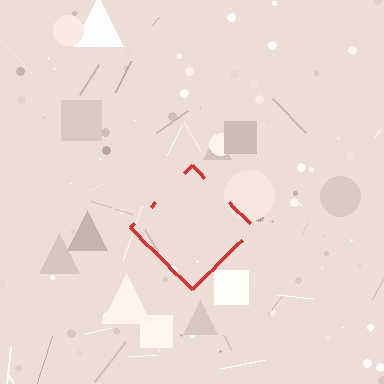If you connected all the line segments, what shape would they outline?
They would outline a diamond.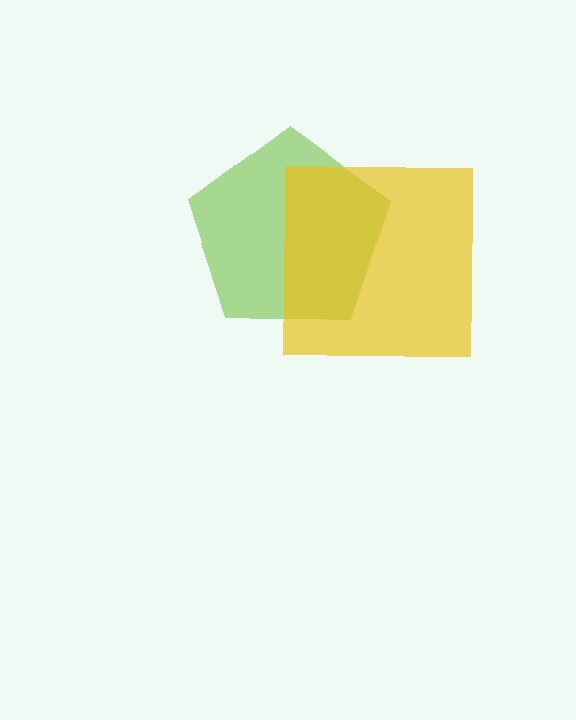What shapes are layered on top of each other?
The layered shapes are: a lime pentagon, a yellow square.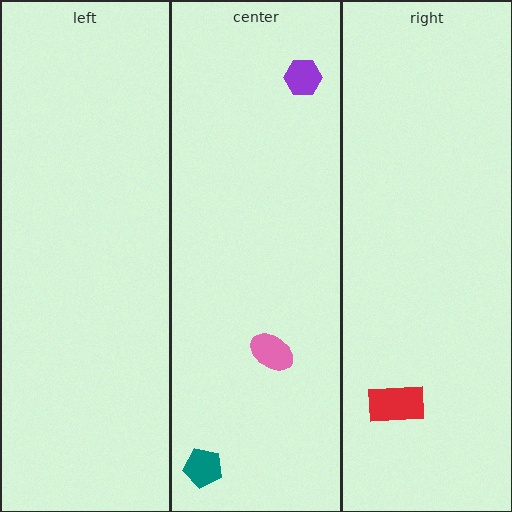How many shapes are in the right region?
1.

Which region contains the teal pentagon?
The center region.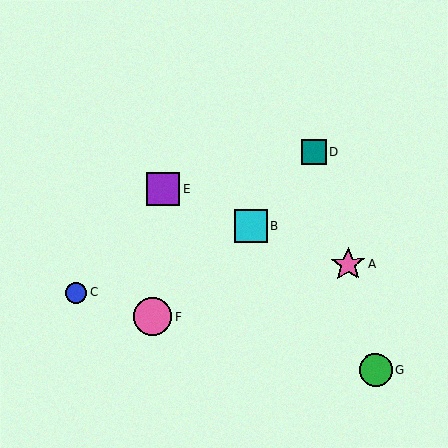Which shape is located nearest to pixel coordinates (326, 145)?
The teal square (labeled D) at (314, 152) is nearest to that location.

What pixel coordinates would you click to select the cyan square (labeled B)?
Click at (251, 226) to select the cyan square B.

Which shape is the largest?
The pink circle (labeled F) is the largest.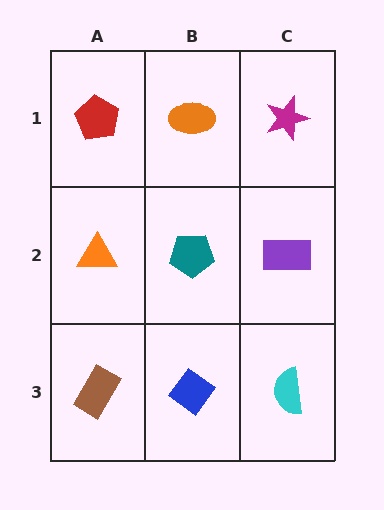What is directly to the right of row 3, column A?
A blue diamond.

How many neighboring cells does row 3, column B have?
3.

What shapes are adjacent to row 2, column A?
A red pentagon (row 1, column A), a brown rectangle (row 3, column A), a teal pentagon (row 2, column B).